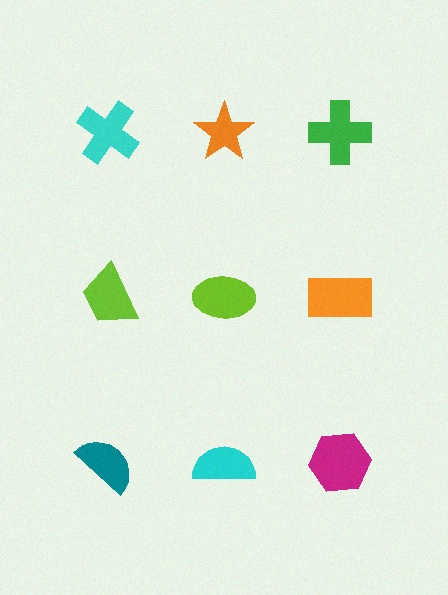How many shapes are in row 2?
3 shapes.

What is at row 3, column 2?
A cyan semicircle.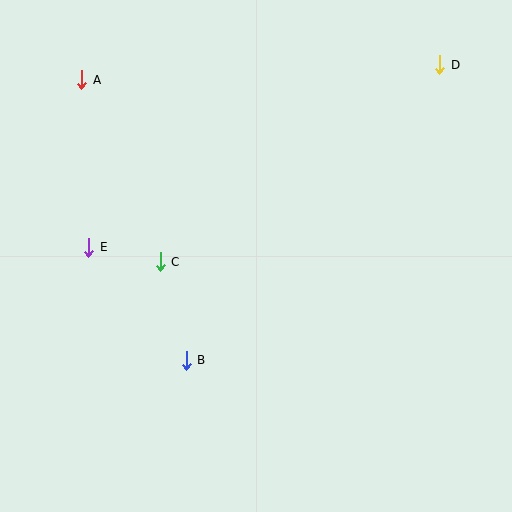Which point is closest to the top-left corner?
Point A is closest to the top-left corner.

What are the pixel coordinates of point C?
Point C is at (160, 262).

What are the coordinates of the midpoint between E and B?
The midpoint between E and B is at (137, 304).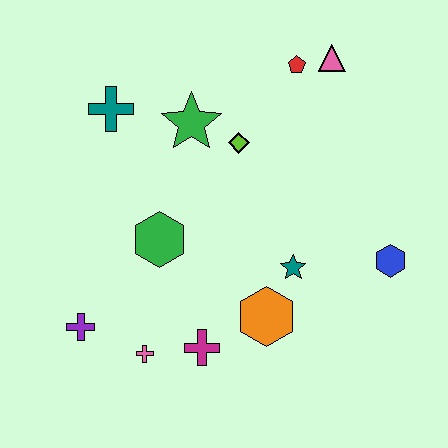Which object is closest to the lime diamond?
The green star is closest to the lime diamond.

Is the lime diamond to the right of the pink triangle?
No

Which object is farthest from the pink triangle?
The purple cross is farthest from the pink triangle.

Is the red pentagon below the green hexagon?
No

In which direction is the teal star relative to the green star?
The teal star is below the green star.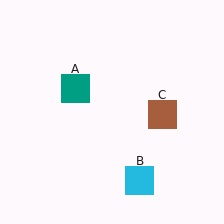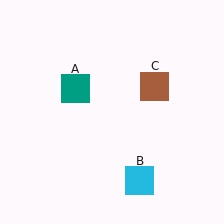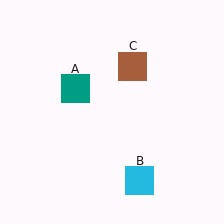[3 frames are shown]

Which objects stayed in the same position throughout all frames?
Teal square (object A) and cyan square (object B) remained stationary.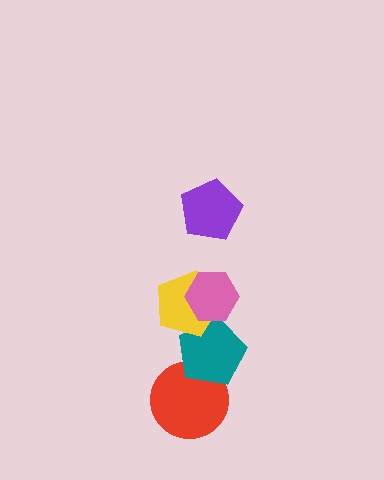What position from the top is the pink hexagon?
The pink hexagon is 2nd from the top.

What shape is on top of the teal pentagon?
The yellow pentagon is on top of the teal pentagon.